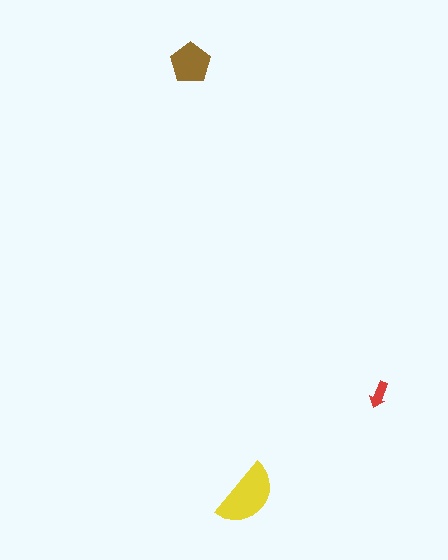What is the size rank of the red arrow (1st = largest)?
3rd.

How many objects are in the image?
There are 3 objects in the image.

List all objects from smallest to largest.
The red arrow, the brown pentagon, the yellow semicircle.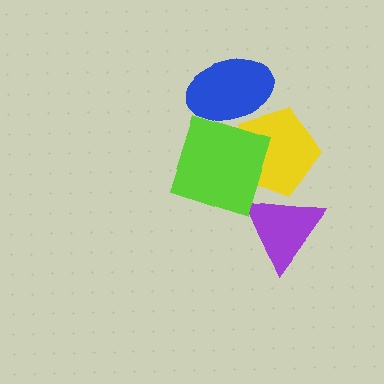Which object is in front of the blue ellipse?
The lime square is in front of the blue ellipse.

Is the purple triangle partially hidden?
No, no other shape covers it.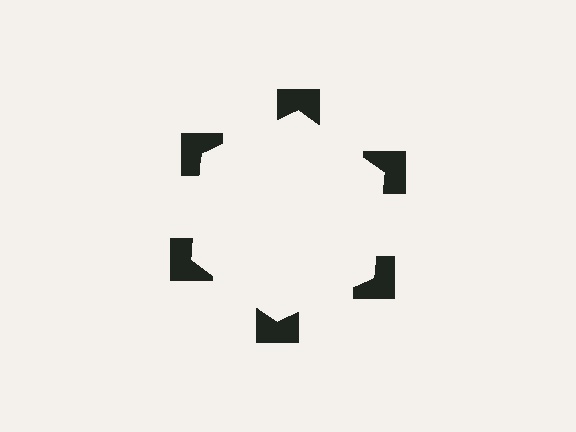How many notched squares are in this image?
There are 6 — one at each vertex of the illusory hexagon.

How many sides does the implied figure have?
6 sides.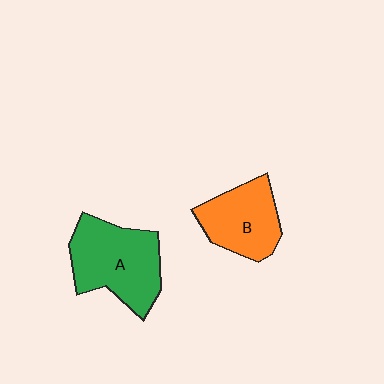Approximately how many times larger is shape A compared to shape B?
Approximately 1.3 times.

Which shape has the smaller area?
Shape B (orange).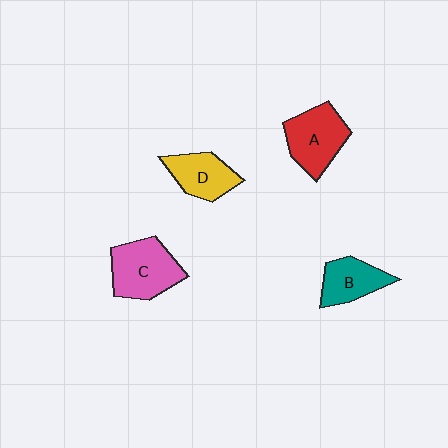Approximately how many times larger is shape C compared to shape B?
Approximately 1.4 times.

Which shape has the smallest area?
Shape B (teal).